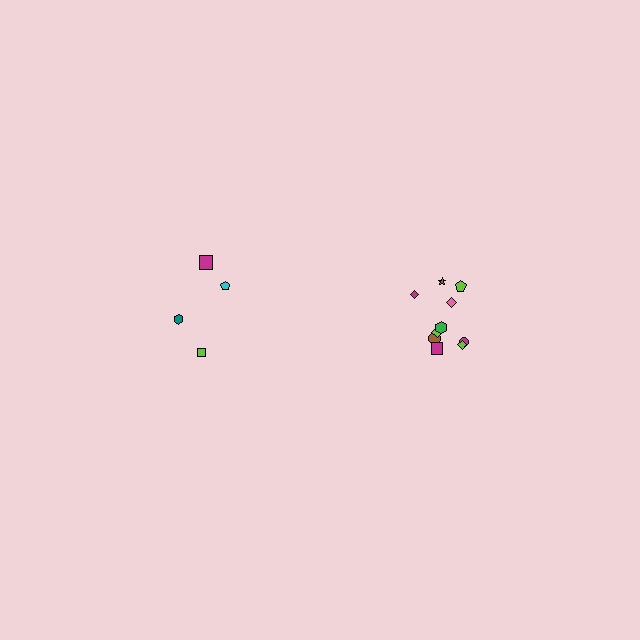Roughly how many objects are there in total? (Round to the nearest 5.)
Roughly 15 objects in total.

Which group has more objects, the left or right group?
The right group.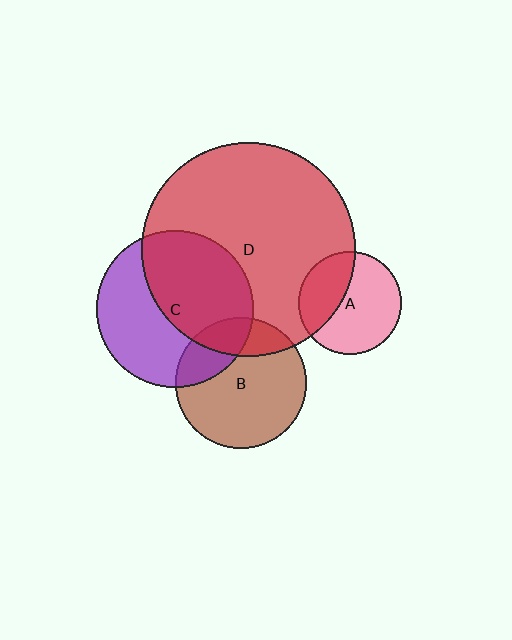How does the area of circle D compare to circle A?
Approximately 4.3 times.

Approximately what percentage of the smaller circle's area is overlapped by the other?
Approximately 35%.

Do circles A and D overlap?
Yes.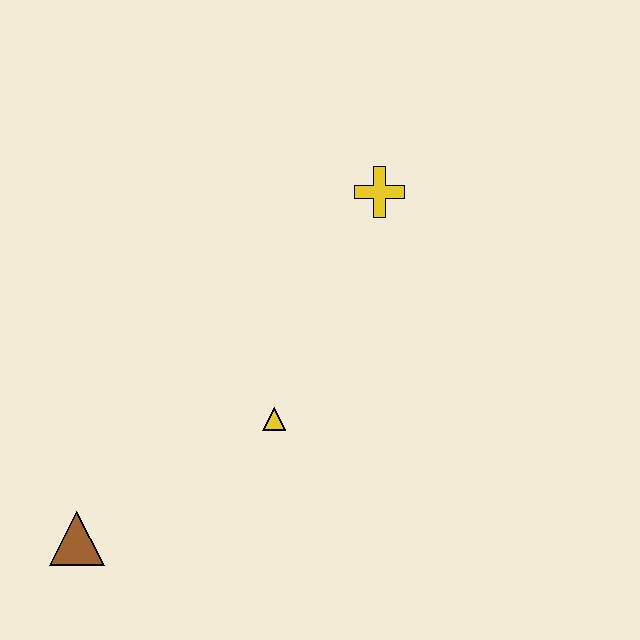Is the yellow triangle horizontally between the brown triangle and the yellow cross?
Yes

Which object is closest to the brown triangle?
The yellow triangle is closest to the brown triangle.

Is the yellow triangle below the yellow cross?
Yes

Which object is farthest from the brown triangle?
The yellow cross is farthest from the brown triangle.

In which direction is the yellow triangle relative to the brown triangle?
The yellow triangle is to the right of the brown triangle.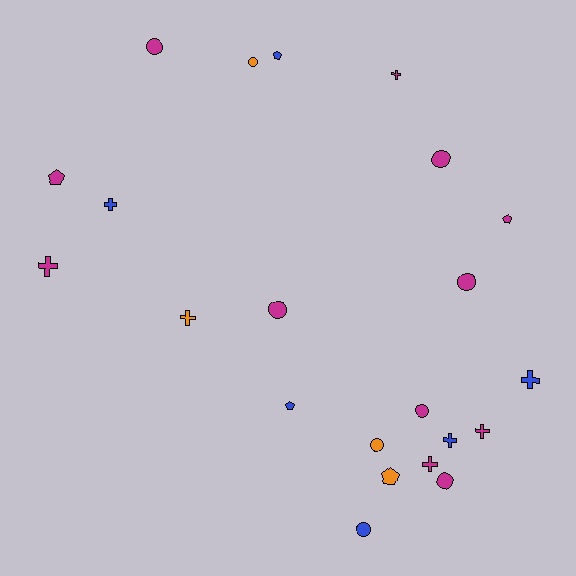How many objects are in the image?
There are 22 objects.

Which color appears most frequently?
Magenta, with 12 objects.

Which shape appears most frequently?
Circle, with 9 objects.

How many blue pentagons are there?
There are 2 blue pentagons.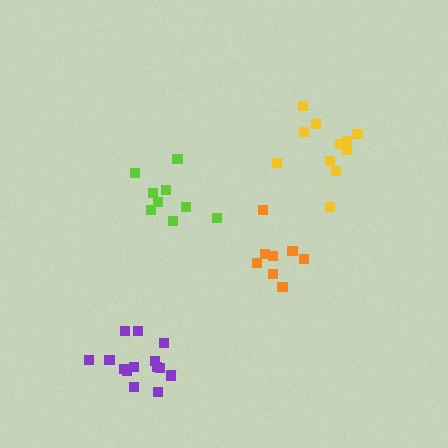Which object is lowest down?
The purple cluster is bottommost.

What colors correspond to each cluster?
The clusters are colored: orange, purple, lime, yellow.